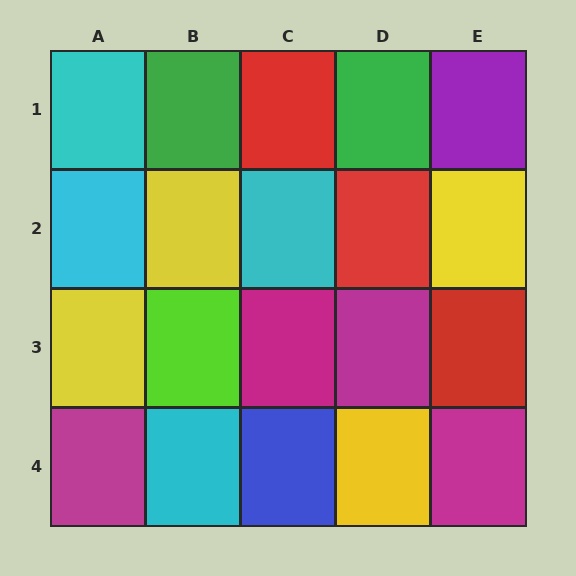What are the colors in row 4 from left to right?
Magenta, cyan, blue, yellow, magenta.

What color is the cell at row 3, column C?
Magenta.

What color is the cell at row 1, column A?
Cyan.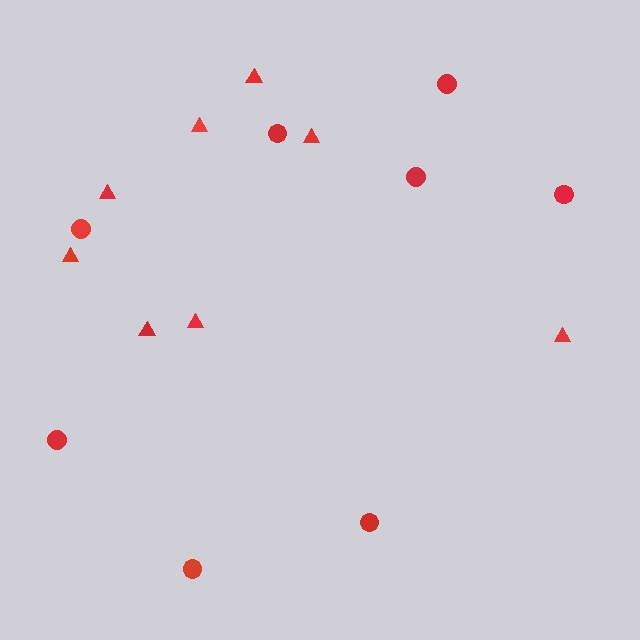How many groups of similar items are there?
There are 2 groups: one group of circles (8) and one group of triangles (8).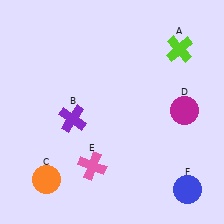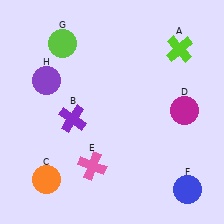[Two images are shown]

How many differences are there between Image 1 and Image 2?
There are 2 differences between the two images.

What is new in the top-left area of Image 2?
A lime circle (G) was added in the top-left area of Image 2.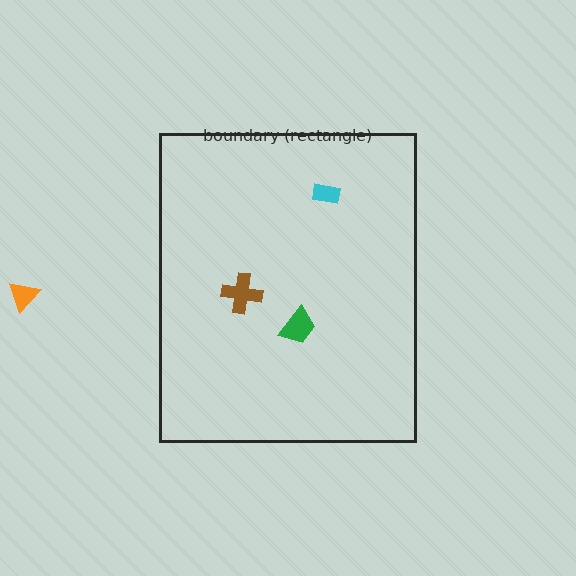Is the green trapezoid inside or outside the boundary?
Inside.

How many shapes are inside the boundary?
3 inside, 1 outside.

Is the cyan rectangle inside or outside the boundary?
Inside.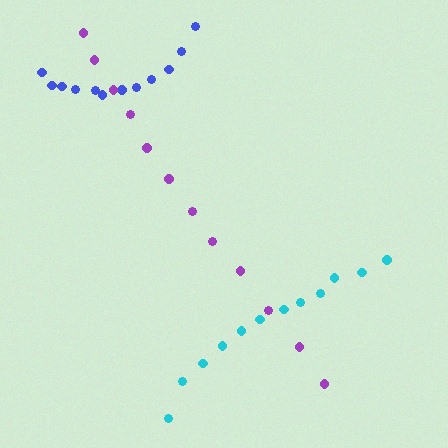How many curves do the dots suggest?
There are 3 distinct paths.